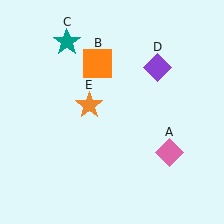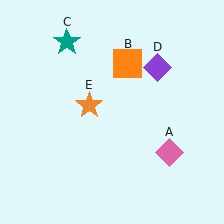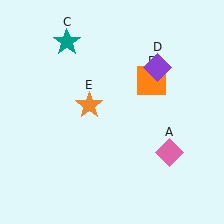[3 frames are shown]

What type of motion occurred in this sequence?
The orange square (object B) rotated clockwise around the center of the scene.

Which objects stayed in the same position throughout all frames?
Pink diamond (object A) and teal star (object C) and purple diamond (object D) and orange star (object E) remained stationary.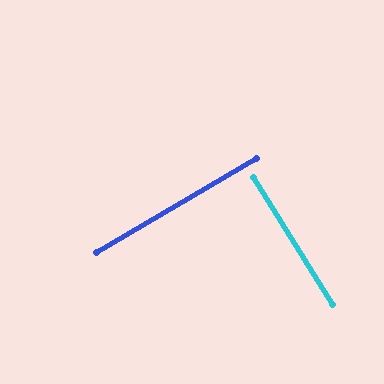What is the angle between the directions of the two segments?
Approximately 89 degrees.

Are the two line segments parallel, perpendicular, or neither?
Perpendicular — they meet at approximately 89°.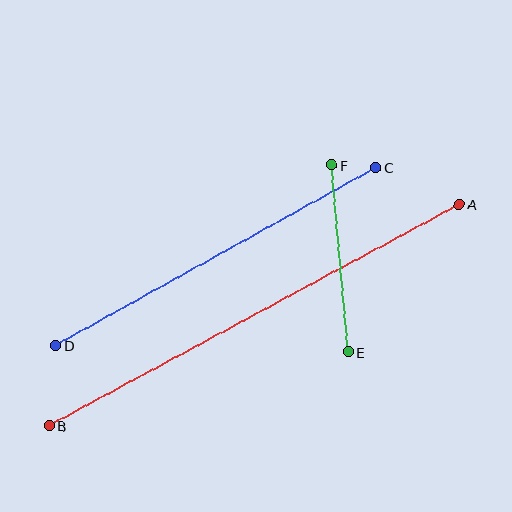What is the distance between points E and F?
The distance is approximately 188 pixels.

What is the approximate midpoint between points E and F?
The midpoint is at approximately (340, 259) pixels.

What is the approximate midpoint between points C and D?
The midpoint is at approximately (216, 256) pixels.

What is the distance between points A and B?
The distance is approximately 466 pixels.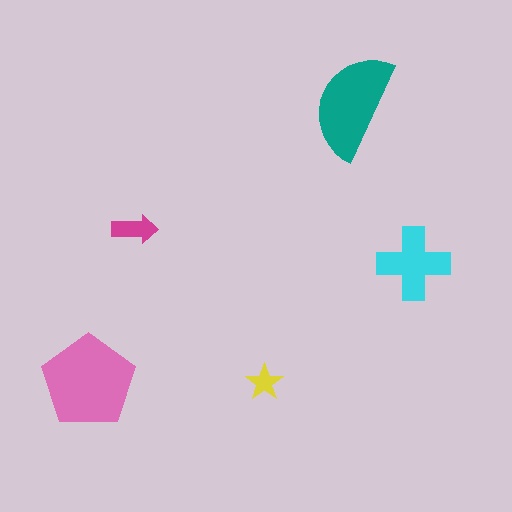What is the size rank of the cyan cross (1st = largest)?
3rd.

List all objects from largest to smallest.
The pink pentagon, the teal semicircle, the cyan cross, the magenta arrow, the yellow star.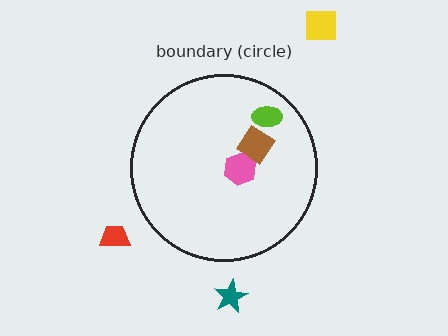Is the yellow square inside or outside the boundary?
Outside.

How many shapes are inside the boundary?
3 inside, 3 outside.